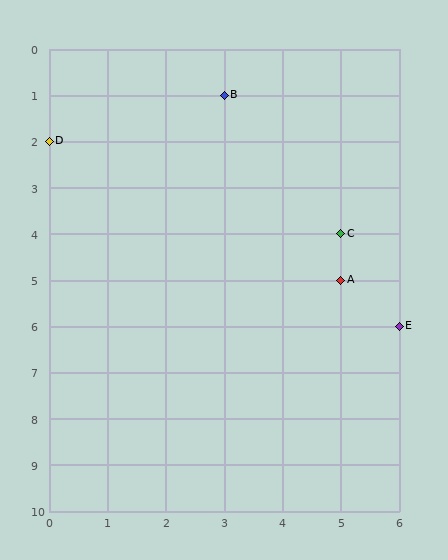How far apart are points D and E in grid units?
Points D and E are 6 columns and 4 rows apart (about 7.2 grid units diagonally).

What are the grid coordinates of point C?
Point C is at grid coordinates (5, 4).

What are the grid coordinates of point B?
Point B is at grid coordinates (3, 1).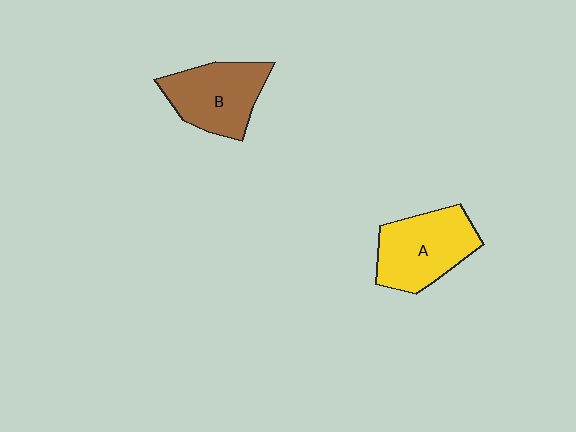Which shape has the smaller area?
Shape B (brown).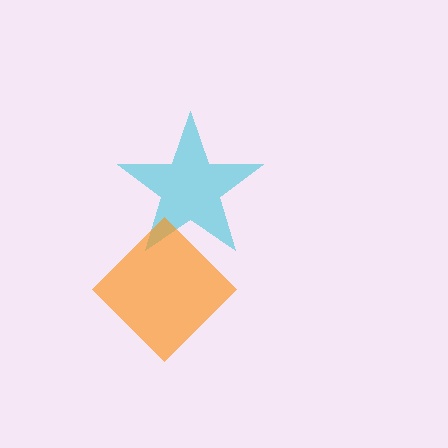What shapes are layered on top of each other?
The layered shapes are: a cyan star, an orange diamond.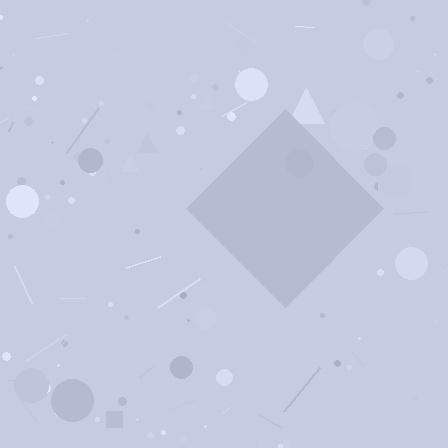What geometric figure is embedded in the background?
A diamond is embedded in the background.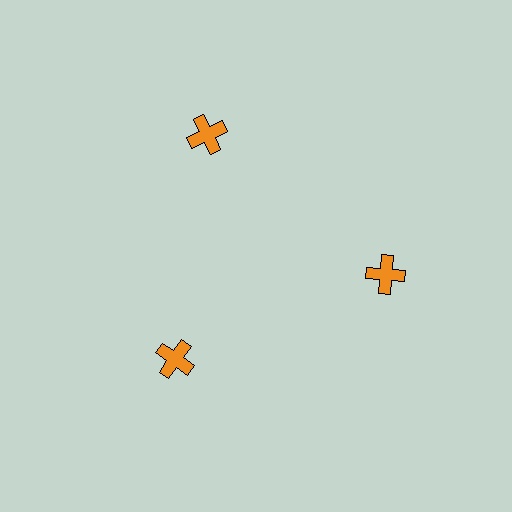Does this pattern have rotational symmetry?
Yes, this pattern has 3-fold rotational symmetry. It looks the same after rotating 120 degrees around the center.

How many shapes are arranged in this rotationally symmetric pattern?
There are 3 shapes, arranged in 3 groups of 1.